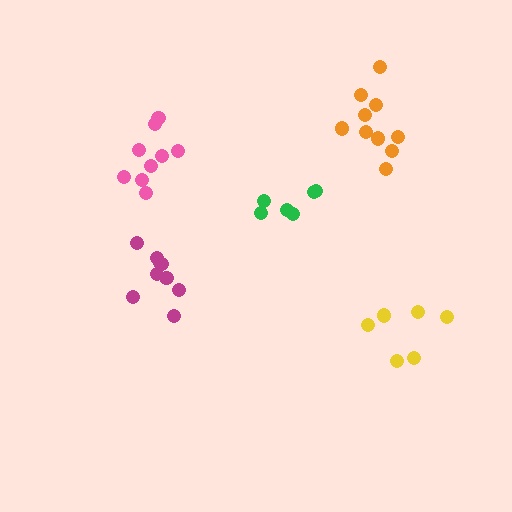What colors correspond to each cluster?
The clusters are colored: green, magenta, pink, yellow, orange.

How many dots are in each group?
Group 1: 6 dots, Group 2: 9 dots, Group 3: 9 dots, Group 4: 6 dots, Group 5: 10 dots (40 total).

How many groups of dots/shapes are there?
There are 5 groups.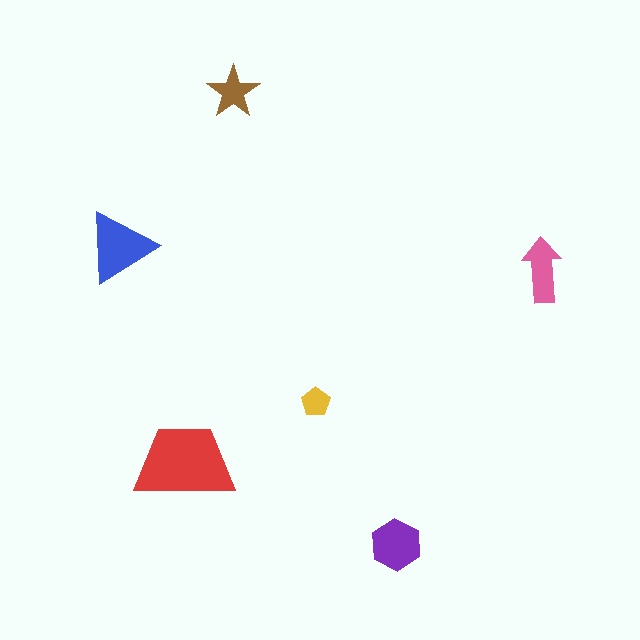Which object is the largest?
The red trapezoid.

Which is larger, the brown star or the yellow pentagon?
The brown star.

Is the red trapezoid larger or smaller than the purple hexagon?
Larger.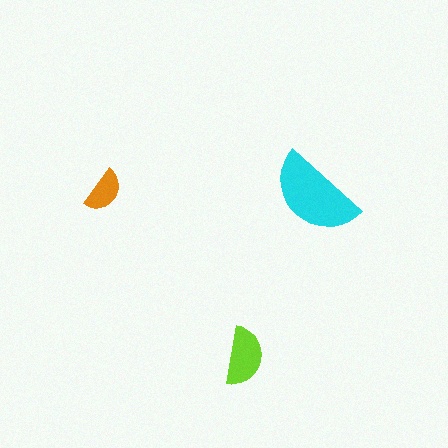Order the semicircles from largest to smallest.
the cyan one, the lime one, the orange one.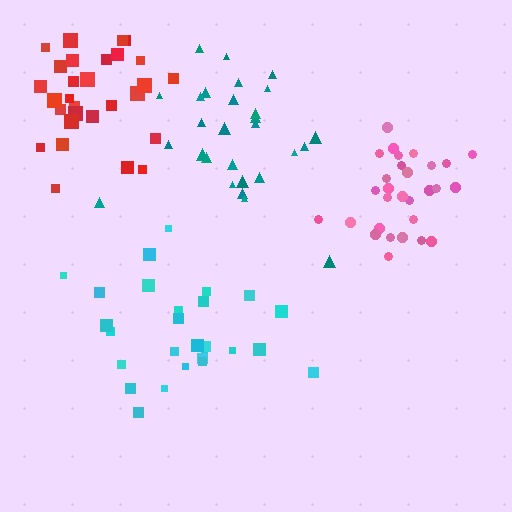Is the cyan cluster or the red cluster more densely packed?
Red.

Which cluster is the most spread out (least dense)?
Cyan.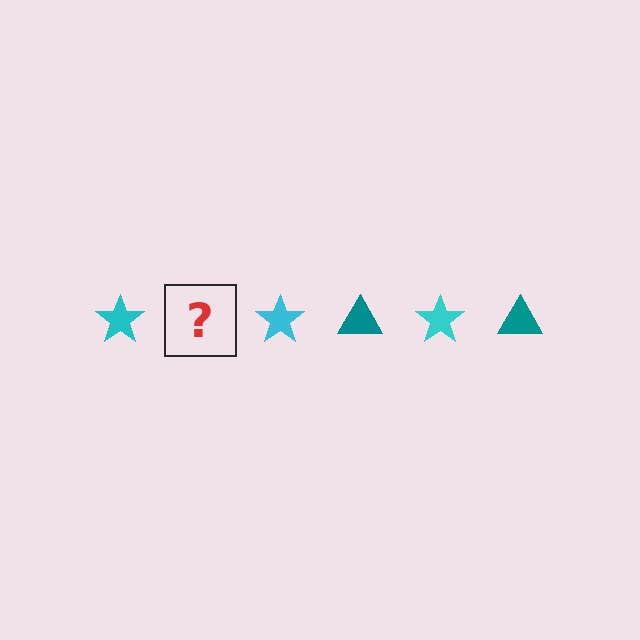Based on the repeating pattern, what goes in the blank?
The blank should be a teal triangle.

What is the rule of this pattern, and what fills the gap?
The rule is that the pattern alternates between cyan star and teal triangle. The gap should be filled with a teal triangle.